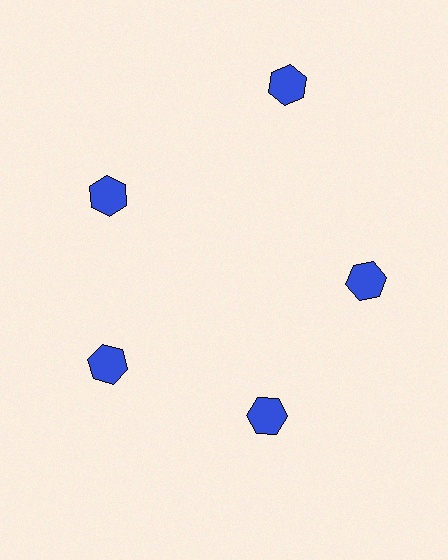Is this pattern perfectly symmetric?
No. The 5 blue hexagons are arranged in a ring, but one element near the 1 o'clock position is pushed outward from the center, breaking the 5-fold rotational symmetry.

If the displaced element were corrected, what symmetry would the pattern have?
It would have 5-fold rotational symmetry — the pattern would map onto itself every 72 degrees.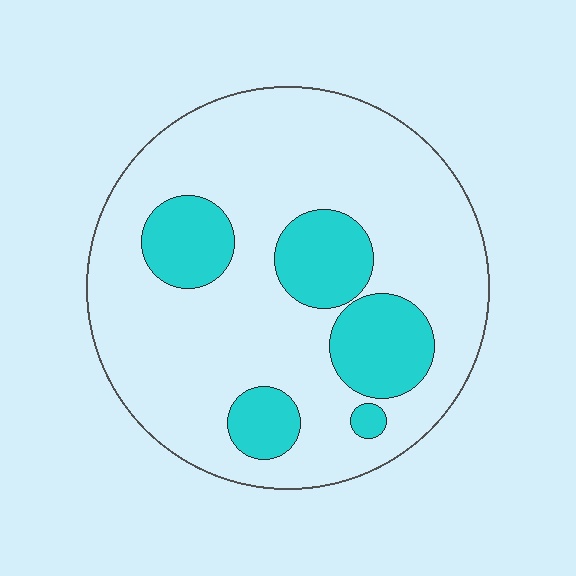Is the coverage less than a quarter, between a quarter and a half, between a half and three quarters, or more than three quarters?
Less than a quarter.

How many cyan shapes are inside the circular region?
5.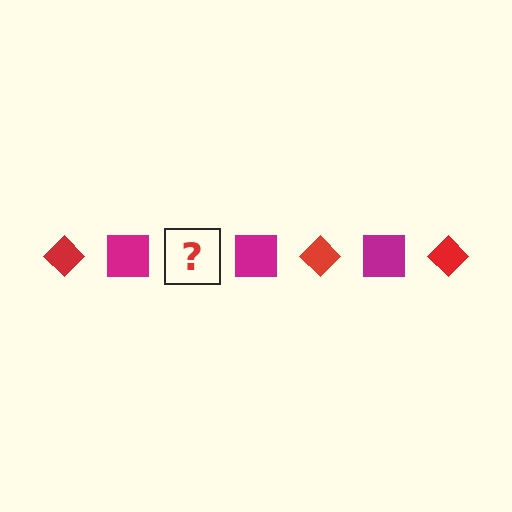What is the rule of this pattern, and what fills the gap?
The rule is that the pattern alternates between red diamond and magenta square. The gap should be filled with a red diamond.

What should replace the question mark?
The question mark should be replaced with a red diamond.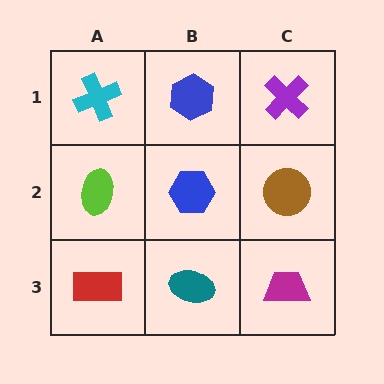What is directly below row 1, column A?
A lime ellipse.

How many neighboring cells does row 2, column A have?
3.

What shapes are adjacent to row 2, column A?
A cyan cross (row 1, column A), a red rectangle (row 3, column A), a blue hexagon (row 2, column B).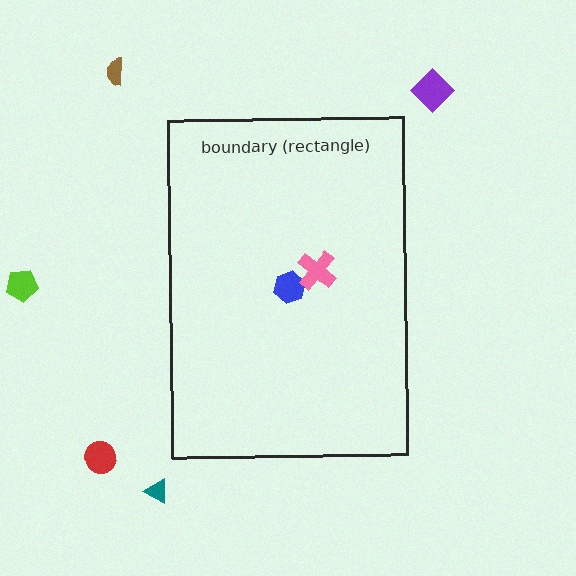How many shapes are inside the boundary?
2 inside, 5 outside.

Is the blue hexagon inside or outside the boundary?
Inside.